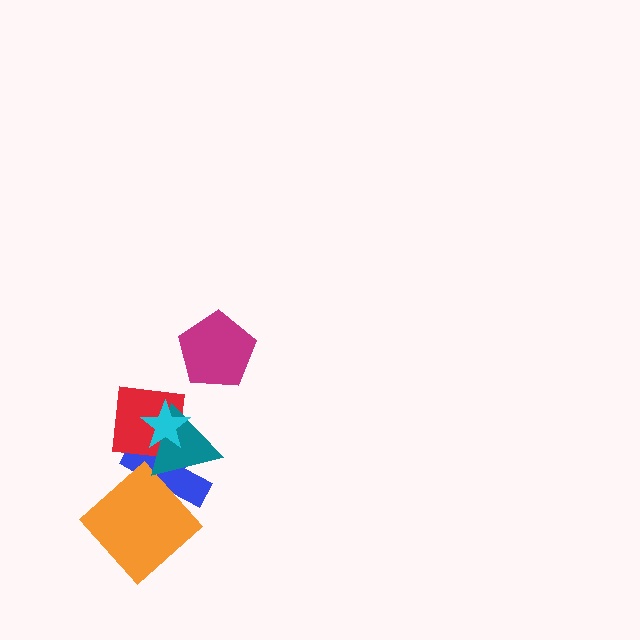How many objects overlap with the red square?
3 objects overlap with the red square.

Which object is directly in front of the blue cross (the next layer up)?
The red square is directly in front of the blue cross.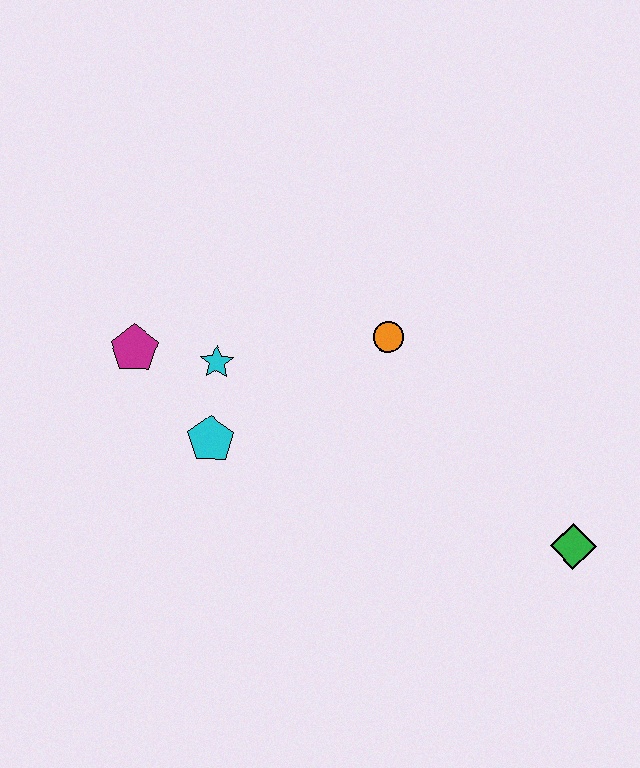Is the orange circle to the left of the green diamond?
Yes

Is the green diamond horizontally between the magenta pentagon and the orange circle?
No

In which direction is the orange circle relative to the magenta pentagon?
The orange circle is to the right of the magenta pentagon.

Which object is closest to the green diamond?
The orange circle is closest to the green diamond.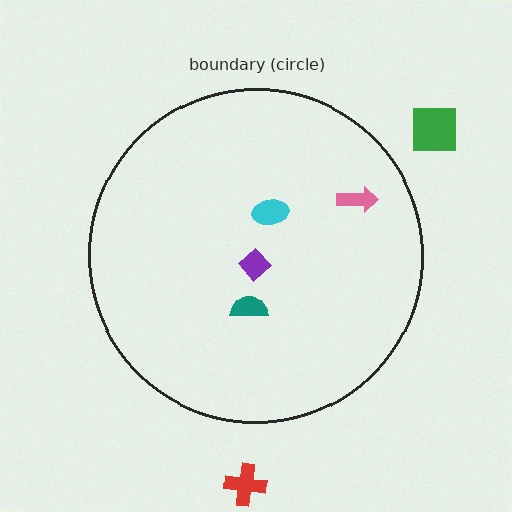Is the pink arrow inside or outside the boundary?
Inside.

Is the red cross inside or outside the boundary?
Outside.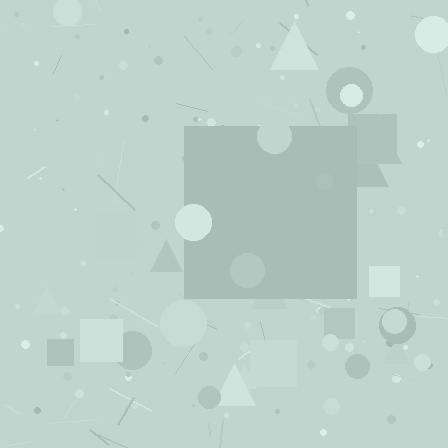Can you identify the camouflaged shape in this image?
The camouflaged shape is a square.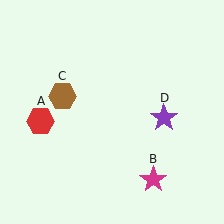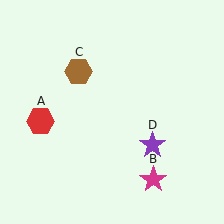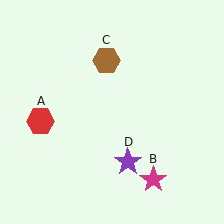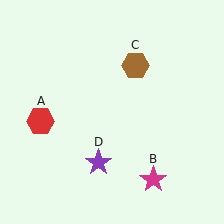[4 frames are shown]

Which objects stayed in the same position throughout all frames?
Red hexagon (object A) and magenta star (object B) remained stationary.